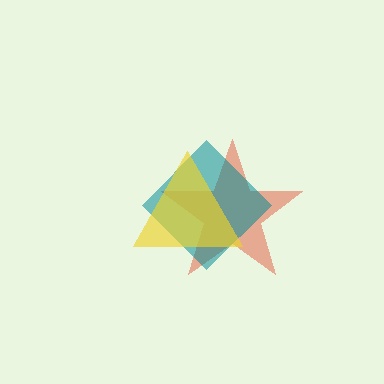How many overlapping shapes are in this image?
There are 3 overlapping shapes in the image.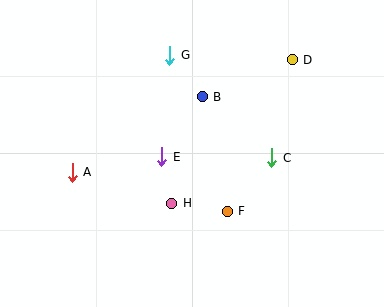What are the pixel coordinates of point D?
Point D is at (292, 60).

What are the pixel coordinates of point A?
Point A is at (72, 172).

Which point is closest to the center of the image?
Point E at (162, 157) is closest to the center.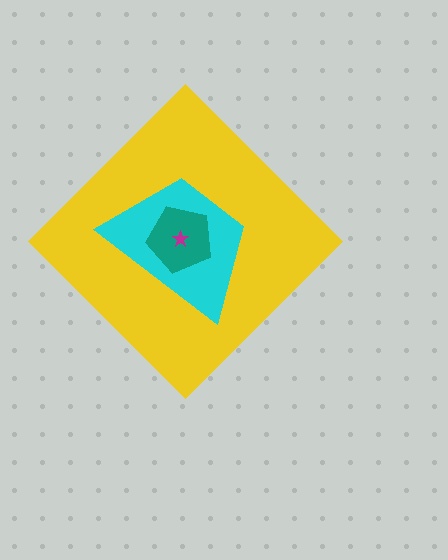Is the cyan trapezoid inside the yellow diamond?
Yes.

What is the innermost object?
The magenta star.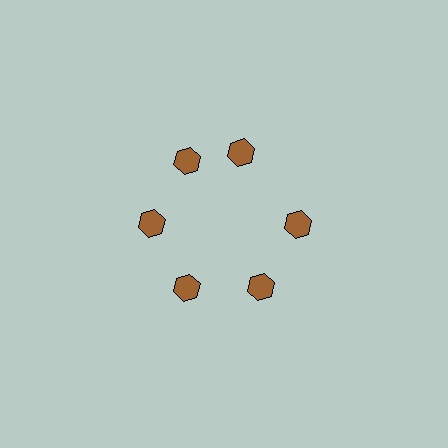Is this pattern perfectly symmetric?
No. The 6 brown hexagons are arranged in a ring, but one element near the 1 o'clock position is rotated out of alignment along the ring, breaking the 6-fold rotational symmetry.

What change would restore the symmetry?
The symmetry would be restored by rotating it back into even spacing with its neighbors so that all 6 hexagons sit at equal angles and equal distance from the center.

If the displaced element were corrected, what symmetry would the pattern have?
It would have 6-fold rotational symmetry — the pattern would map onto itself every 60 degrees.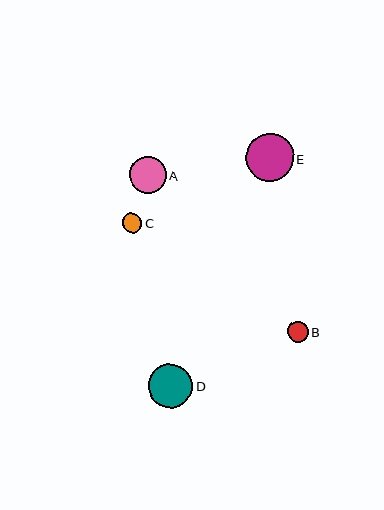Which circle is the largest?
Circle E is the largest with a size of approximately 48 pixels.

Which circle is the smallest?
Circle C is the smallest with a size of approximately 20 pixels.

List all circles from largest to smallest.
From largest to smallest: E, D, A, B, C.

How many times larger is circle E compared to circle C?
Circle E is approximately 2.4 times the size of circle C.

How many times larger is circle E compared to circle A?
Circle E is approximately 1.3 times the size of circle A.